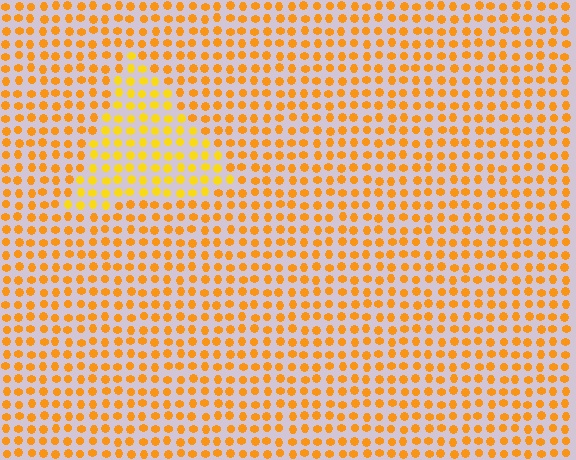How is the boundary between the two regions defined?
The boundary is defined purely by a slight shift in hue (about 18 degrees). Spacing, size, and orientation are identical on both sides.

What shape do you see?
I see a triangle.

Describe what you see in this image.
The image is filled with small orange elements in a uniform arrangement. A triangle-shaped region is visible where the elements are tinted to a slightly different hue, forming a subtle color boundary.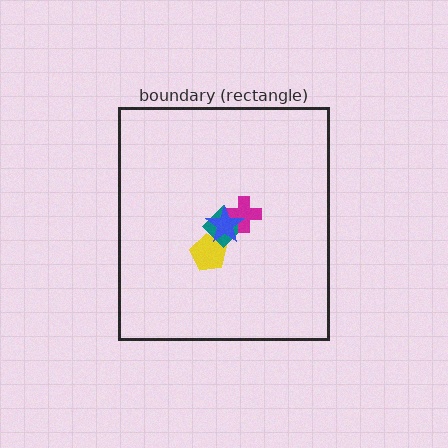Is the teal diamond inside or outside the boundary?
Inside.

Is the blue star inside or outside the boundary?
Inside.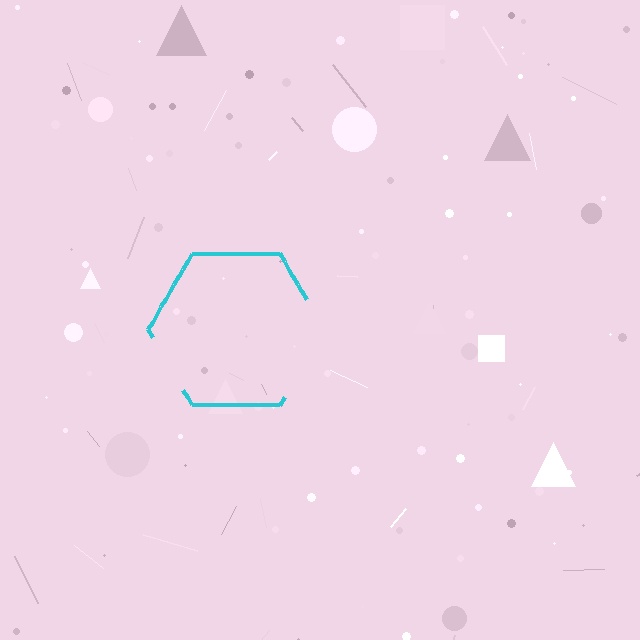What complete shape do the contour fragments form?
The contour fragments form a hexagon.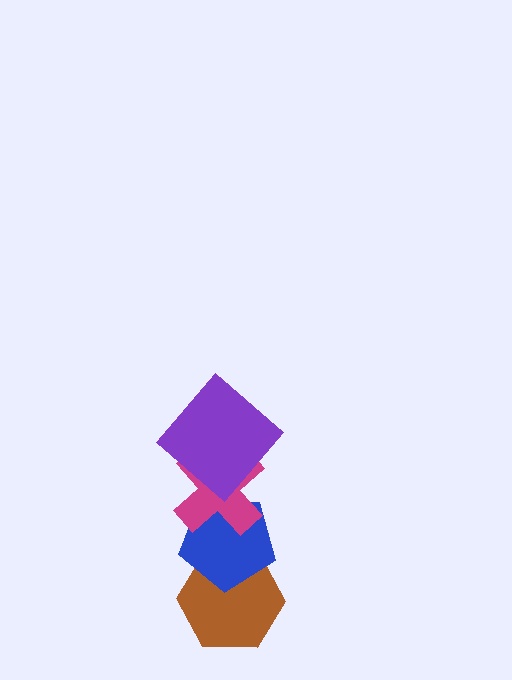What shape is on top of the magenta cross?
The purple diamond is on top of the magenta cross.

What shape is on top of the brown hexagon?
The blue pentagon is on top of the brown hexagon.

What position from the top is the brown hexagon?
The brown hexagon is 4th from the top.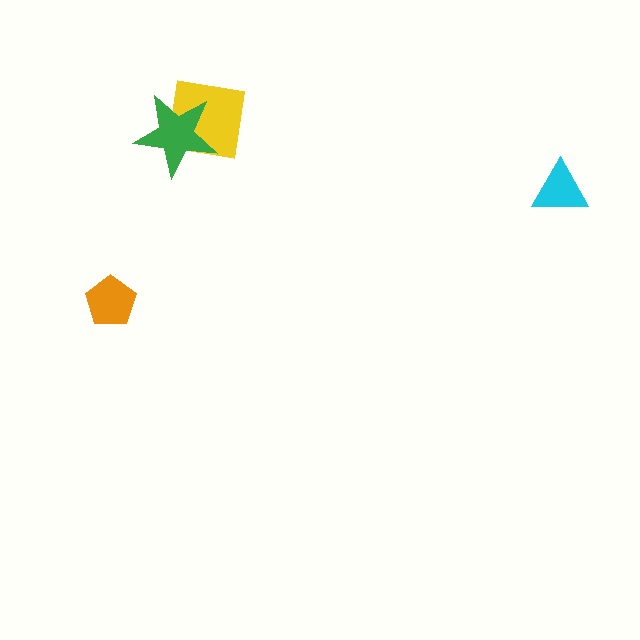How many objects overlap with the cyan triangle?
0 objects overlap with the cyan triangle.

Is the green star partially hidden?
No, no other shape covers it.